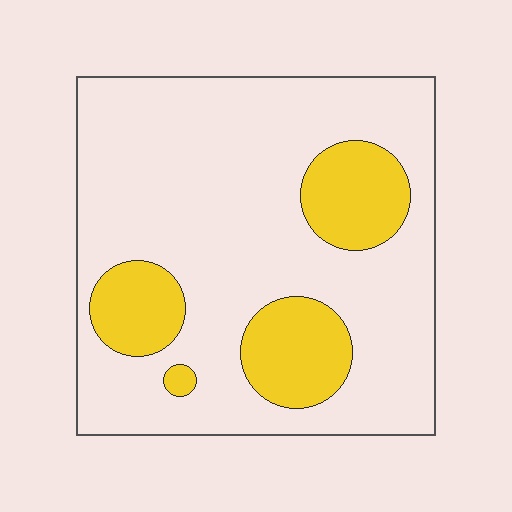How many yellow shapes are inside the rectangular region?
4.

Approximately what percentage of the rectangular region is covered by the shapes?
Approximately 20%.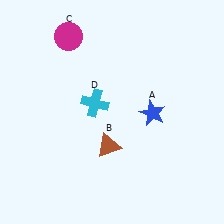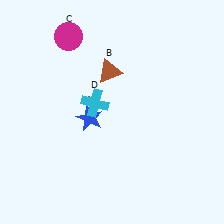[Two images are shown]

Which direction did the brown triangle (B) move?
The brown triangle (B) moved up.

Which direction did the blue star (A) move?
The blue star (A) moved left.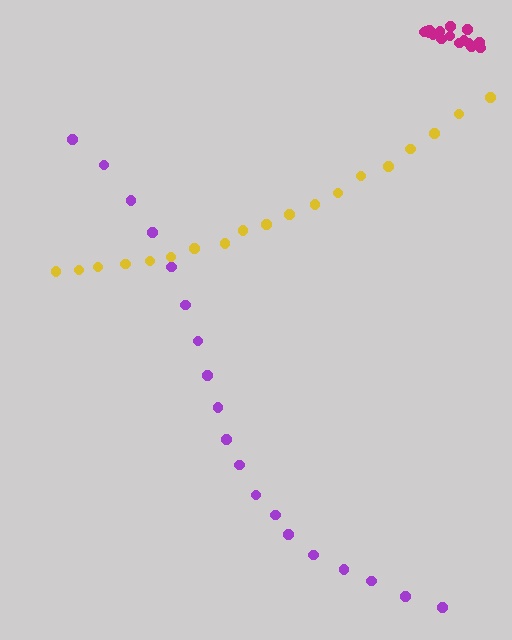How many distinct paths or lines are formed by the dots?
There are 3 distinct paths.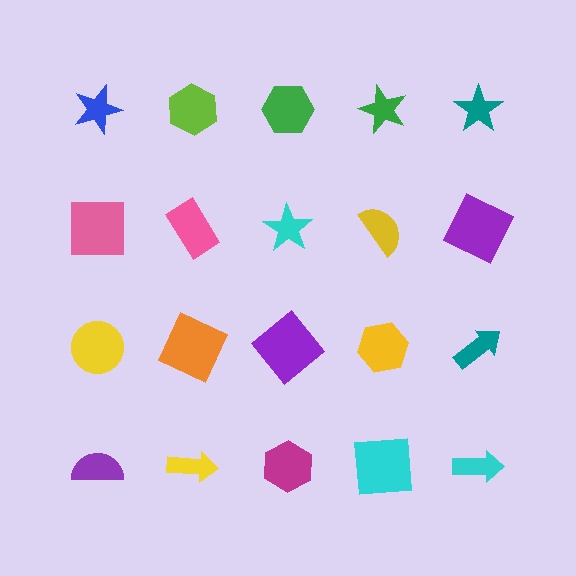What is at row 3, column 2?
An orange square.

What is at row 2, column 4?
A yellow semicircle.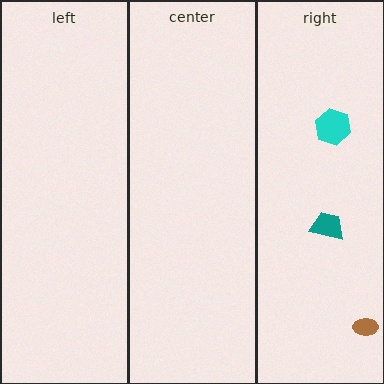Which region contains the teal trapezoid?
The right region.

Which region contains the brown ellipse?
The right region.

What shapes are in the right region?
The brown ellipse, the cyan hexagon, the teal trapezoid.